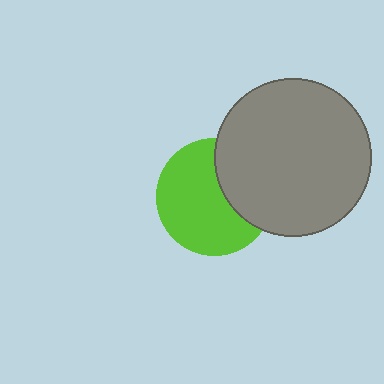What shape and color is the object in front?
The object in front is a gray circle.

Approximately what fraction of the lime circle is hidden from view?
Roughly 33% of the lime circle is hidden behind the gray circle.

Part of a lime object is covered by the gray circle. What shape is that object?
It is a circle.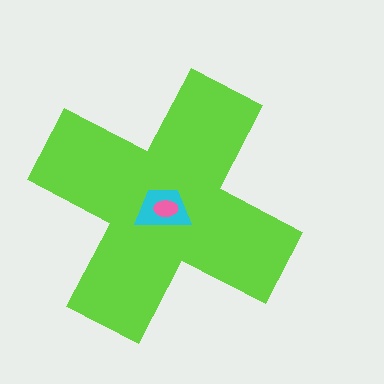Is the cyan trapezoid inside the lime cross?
Yes.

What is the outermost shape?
The lime cross.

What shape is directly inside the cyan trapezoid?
The pink ellipse.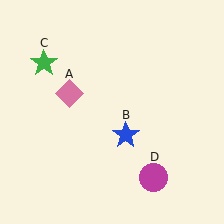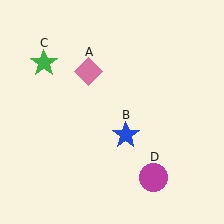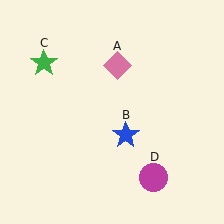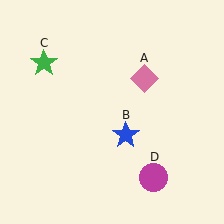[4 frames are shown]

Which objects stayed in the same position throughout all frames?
Blue star (object B) and green star (object C) and magenta circle (object D) remained stationary.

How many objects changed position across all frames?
1 object changed position: pink diamond (object A).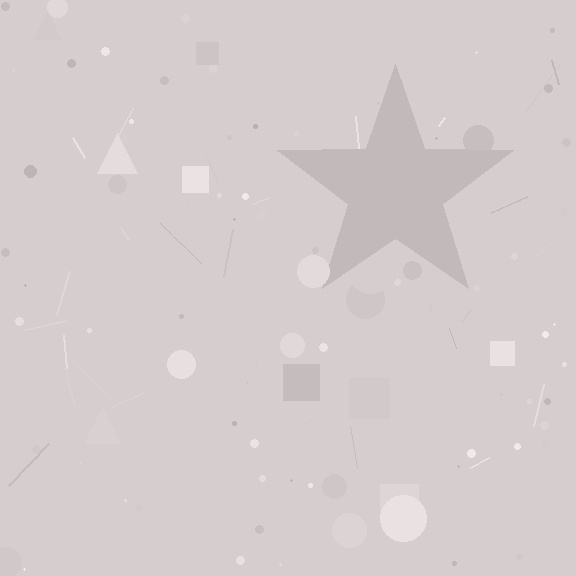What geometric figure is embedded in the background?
A star is embedded in the background.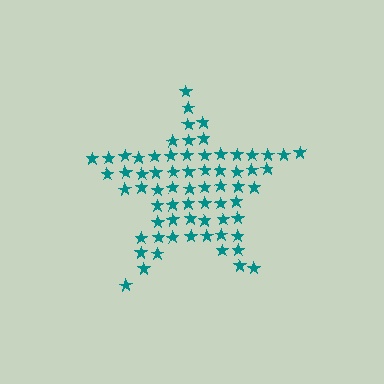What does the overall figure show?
The overall figure shows a star.